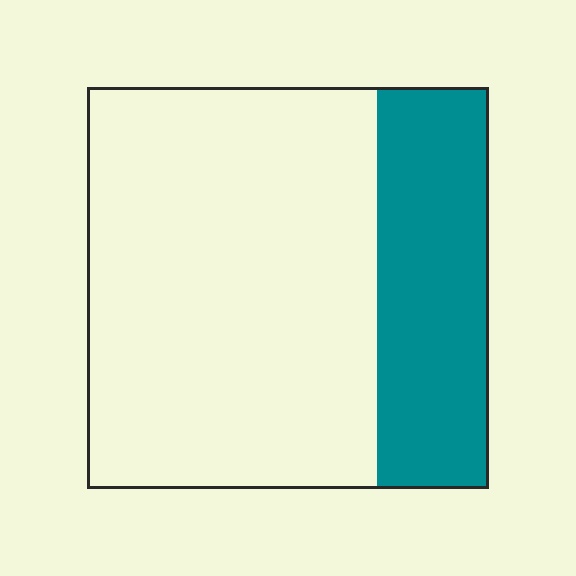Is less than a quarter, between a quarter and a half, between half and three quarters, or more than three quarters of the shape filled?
Between a quarter and a half.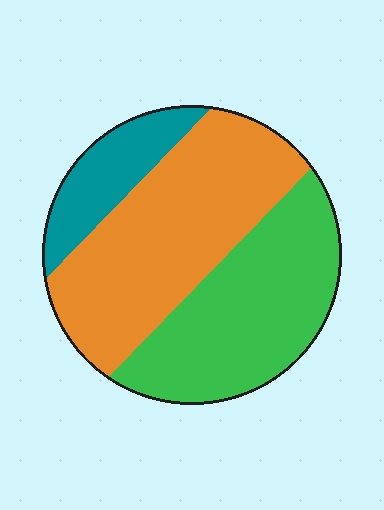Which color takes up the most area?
Orange, at roughly 45%.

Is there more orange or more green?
Orange.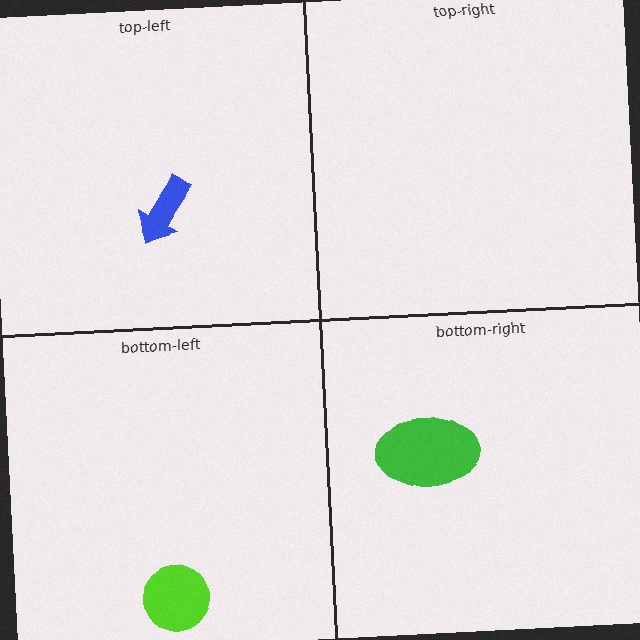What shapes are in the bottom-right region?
The green ellipse.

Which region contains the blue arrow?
The top-left region.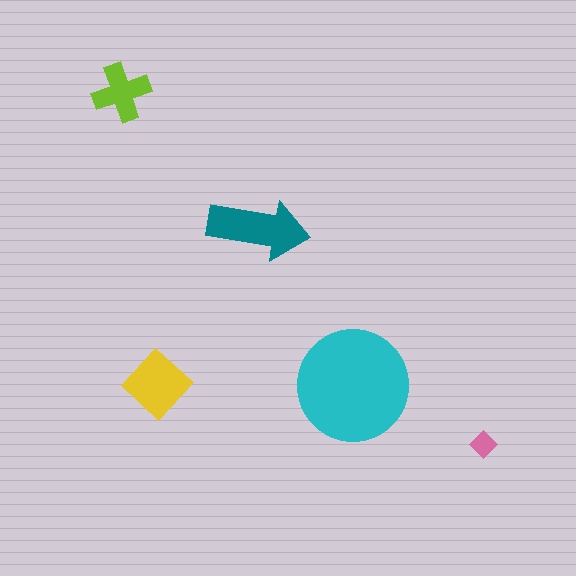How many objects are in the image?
There are 5 objects in the image.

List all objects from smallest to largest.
The pink diamond, the lime cross, the yellow diamond, the teal arrow, the cyan circle.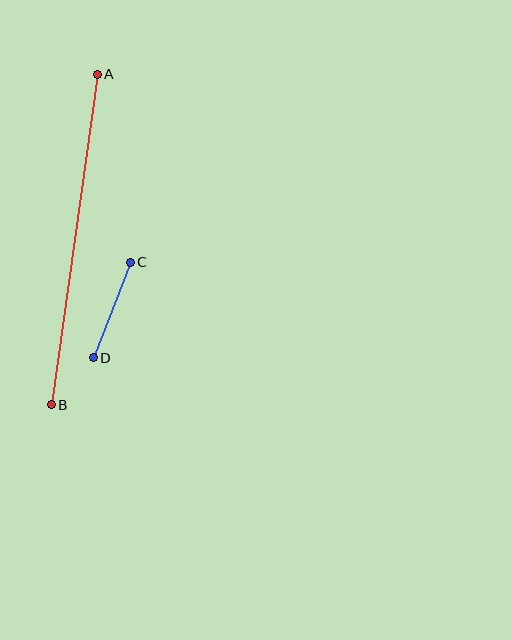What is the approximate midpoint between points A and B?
The midpoint is at approximately (74, 239) pixels.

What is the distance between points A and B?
The distance is approximately 334 pixels.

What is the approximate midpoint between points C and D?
The midpoint is at approximately (112, 310) pixels.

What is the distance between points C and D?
The distance is approximately 102 pixels.